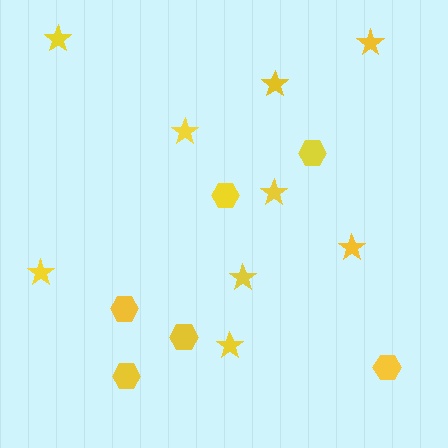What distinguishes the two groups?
There are 2 groups: one group of stars (9) and one group of hexagons (6).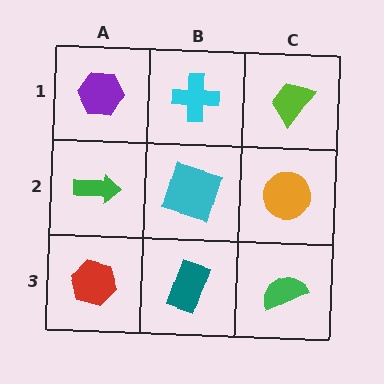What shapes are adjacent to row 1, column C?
An orange circle (row 2, column C), a cyan cross (row 1, column B).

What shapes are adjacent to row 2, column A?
A purple hexagon (row 1, column A), a red hexagon (row 3, column A), a cyan square (row 2, column B).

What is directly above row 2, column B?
A cyan cross.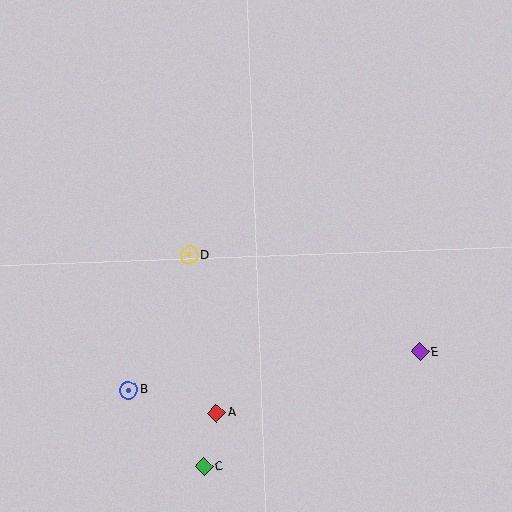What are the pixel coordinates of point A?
Point A is at (217, 413).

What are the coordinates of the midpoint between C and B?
The midpoint between C and B is at (166, 428).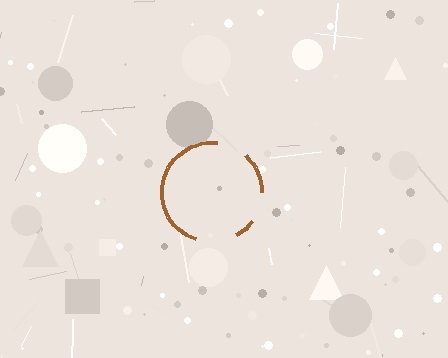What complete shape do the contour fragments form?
The contour fragments form a circle.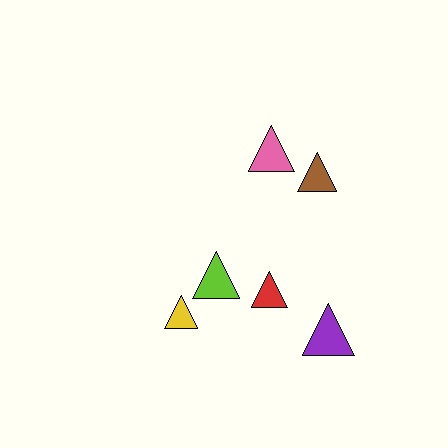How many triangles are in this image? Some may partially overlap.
There are 6 triangles.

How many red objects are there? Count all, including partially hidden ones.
There is 1 red object.